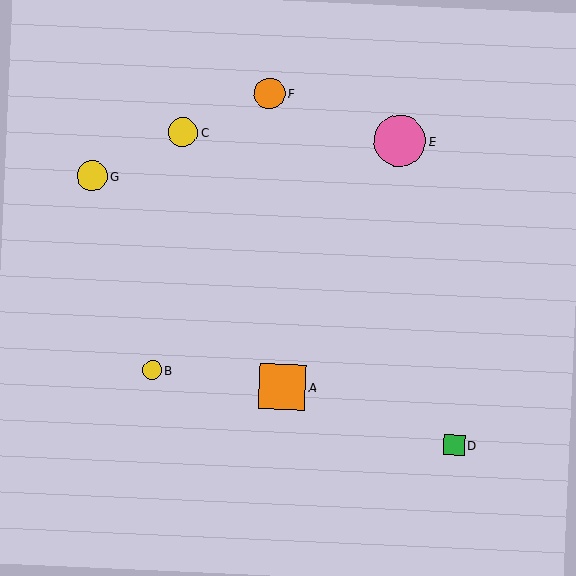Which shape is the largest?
The pink circle (labeled E) is the largest.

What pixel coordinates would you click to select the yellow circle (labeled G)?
Click at (92, 176) to select the yellow circle G.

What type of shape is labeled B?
Shape B is a yellow circle.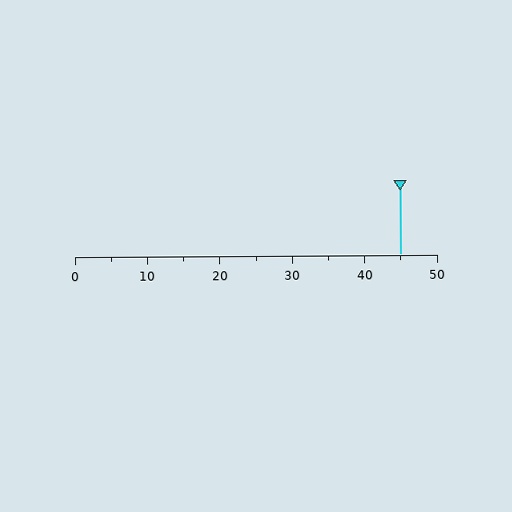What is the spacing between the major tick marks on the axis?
The major ticks are spaced 10 apart.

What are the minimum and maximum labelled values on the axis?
The axis runs from 0 to 50.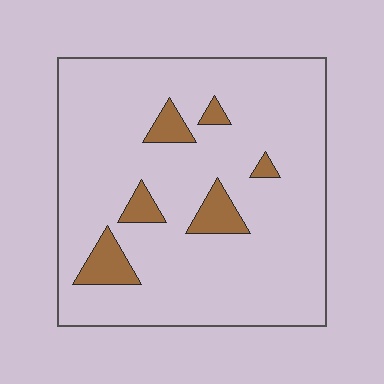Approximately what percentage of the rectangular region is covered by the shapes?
Approximately 10%.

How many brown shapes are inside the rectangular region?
6.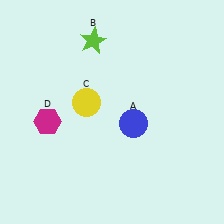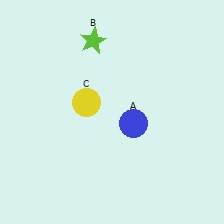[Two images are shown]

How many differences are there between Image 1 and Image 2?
There is 1 difference between the two images.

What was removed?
The magenta hexagon (D) was removed in Image 2.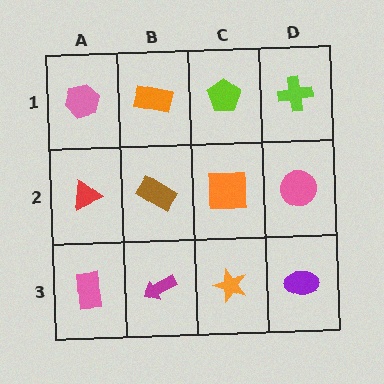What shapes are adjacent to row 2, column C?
A lime pentagon (row 1, column C), an orange star (row 3, column C), a brown rectangle (row 2, column B), a pink circle (row 2, column D).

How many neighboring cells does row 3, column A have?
2.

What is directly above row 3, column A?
A red triangle.